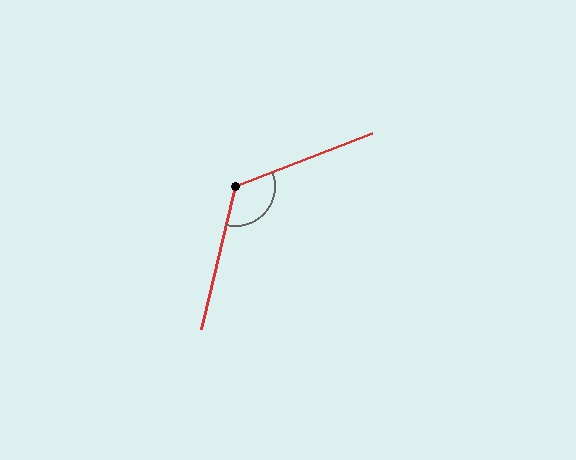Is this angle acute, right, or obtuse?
It is obtuse.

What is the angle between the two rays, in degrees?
Approximately 124 degrees.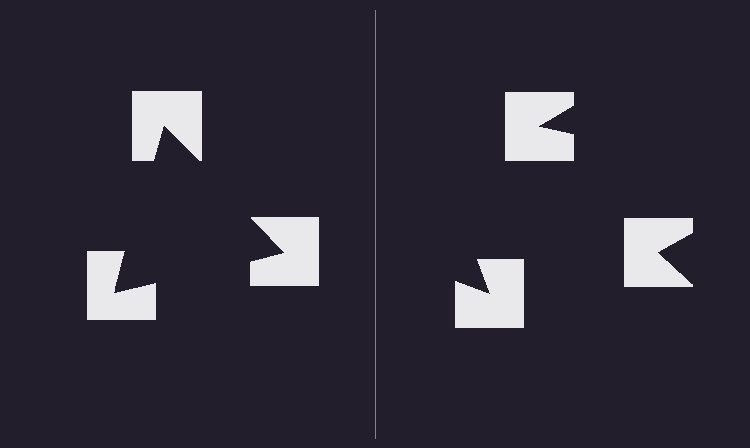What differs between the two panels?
The notched squares are positioned identically on both sides; only the wedge orientations differ. On the left they align to a triangle; on the right they are misaligned.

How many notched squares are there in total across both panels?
6 — 3 on each side.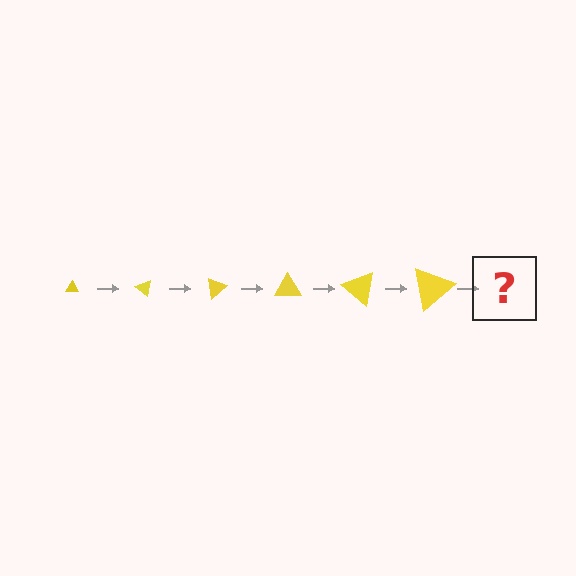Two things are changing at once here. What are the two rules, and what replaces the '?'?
The two rules are that the triangle grows larger each step and it rotates 40 degrees each step. The '?' should be a triangle, larger than the previous one and rotated 240 degrees from the start.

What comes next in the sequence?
The next element should be a triangle, larger than the previous one and rotated 240 degrees from the start.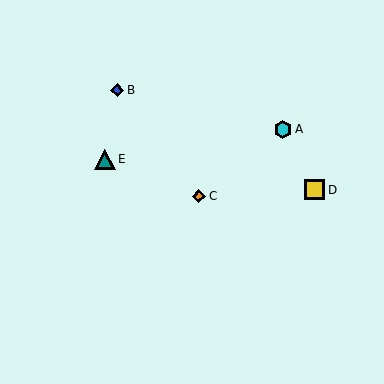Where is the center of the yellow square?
The center of the yellow square is at (315, 190).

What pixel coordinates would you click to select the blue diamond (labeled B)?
Click at (117, 90) to select the blue diamond B.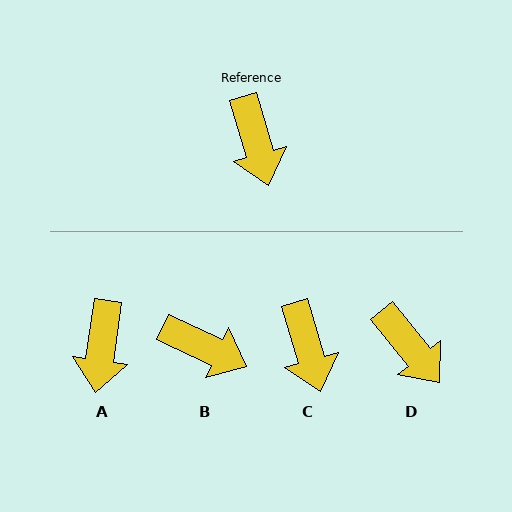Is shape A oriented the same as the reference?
No, it is off by about 24 degrees.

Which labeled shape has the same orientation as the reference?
C.